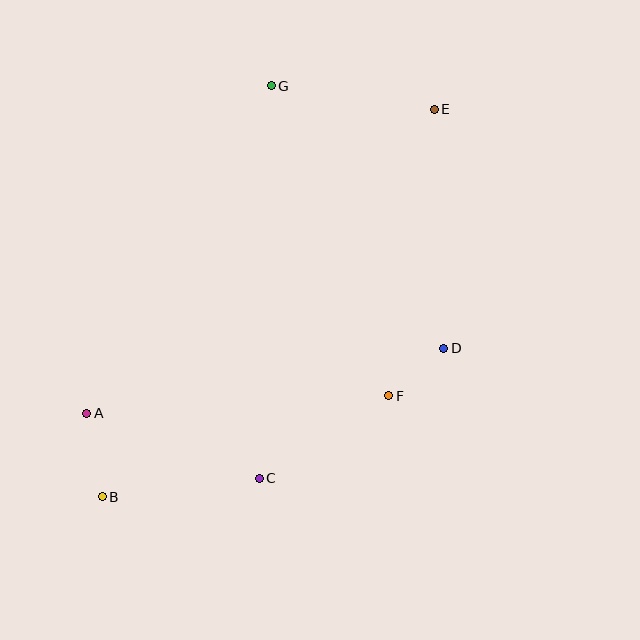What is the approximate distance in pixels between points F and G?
The distance between F and G is approximately 332 pixels.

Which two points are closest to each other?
Points D and F are closest to each other.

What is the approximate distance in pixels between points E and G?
The distance between E and G is approximately 164 pixels.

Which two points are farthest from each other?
Points B and E are farthest from each other.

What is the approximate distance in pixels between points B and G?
The distance between B and G is approximately 444 pixels.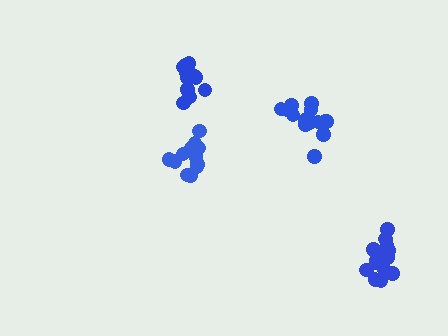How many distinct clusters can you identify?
There are 4 distinct clusters.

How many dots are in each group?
Group 1: 13 dots, Group 2: 15 dots, Group 3: 13 dots, Group 4: 15 dots (56 total).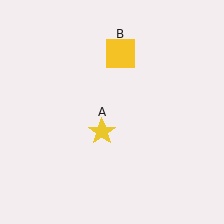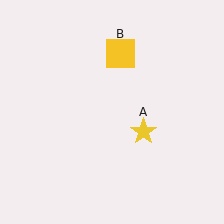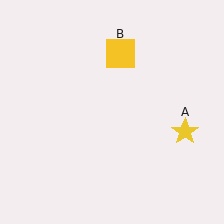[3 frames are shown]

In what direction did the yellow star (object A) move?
The yellow star (object A) moved right.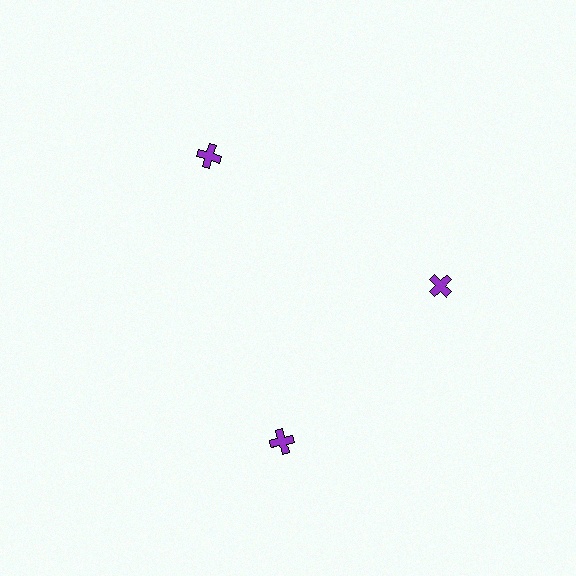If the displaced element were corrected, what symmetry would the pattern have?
It would have 3-fold rotational symmetry — the pattern would map onto itself every 120 degrees.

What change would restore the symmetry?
The symmetry would be restored by rotating it back into even spacing with its neighbors so that all 3 crosses sit at equal angles and equal distance from the center.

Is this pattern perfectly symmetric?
No. The 3 purple crosses are arranged in a ring, but one element near the 7 o'clock position is rotated out of alignment along the ring, breaking the 3-fold rotational symmetry.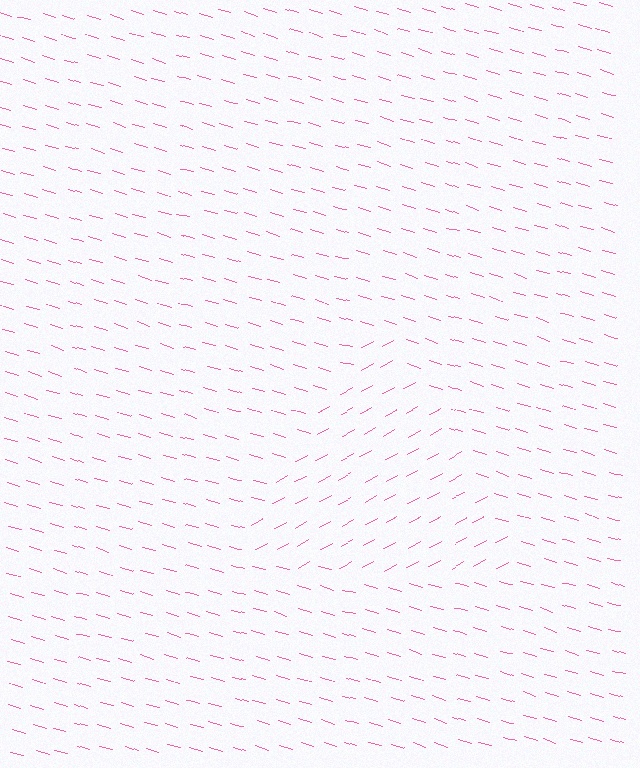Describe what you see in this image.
The image is filled with small pink line segments. A triangle region in the image has lines oriented differently from the surrounding lines, creating a visible texture boundary.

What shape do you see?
I see a triangle.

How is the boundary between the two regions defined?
The boundary is defined purely by a change in line orientation (approximately 45 degrees difference). All lines are the same color and thickness.